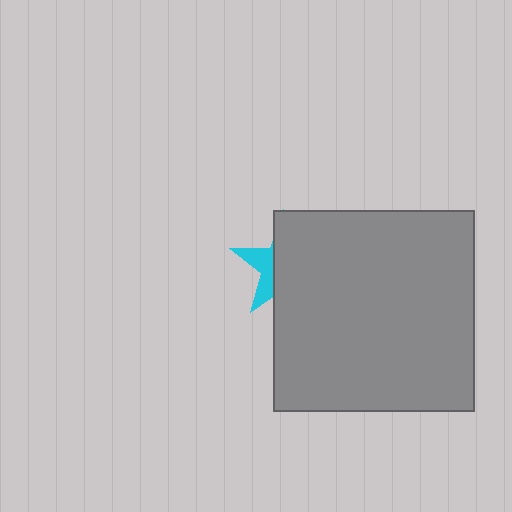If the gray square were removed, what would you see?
You would see the complete cyan star.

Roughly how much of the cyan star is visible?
A small part of it is visible (roughly 32%).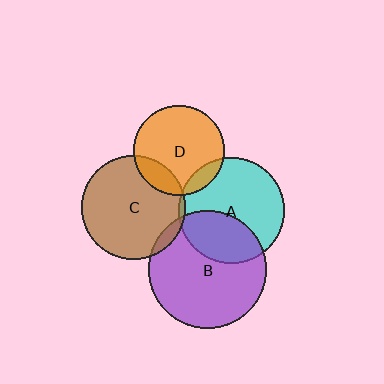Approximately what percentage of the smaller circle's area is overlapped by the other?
Approximately 5%.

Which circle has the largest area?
Circle B (purple).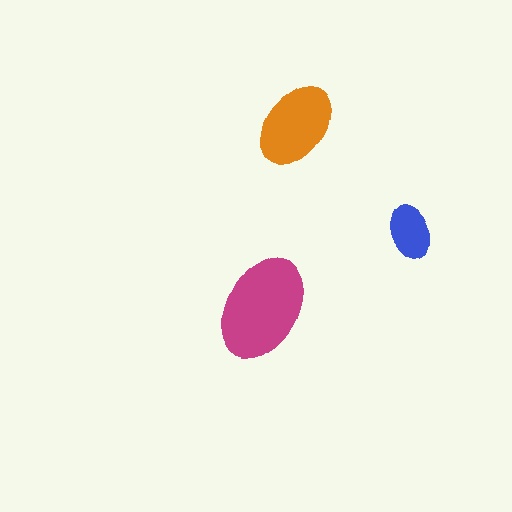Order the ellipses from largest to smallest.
the magenta one, the orange one, the blue one.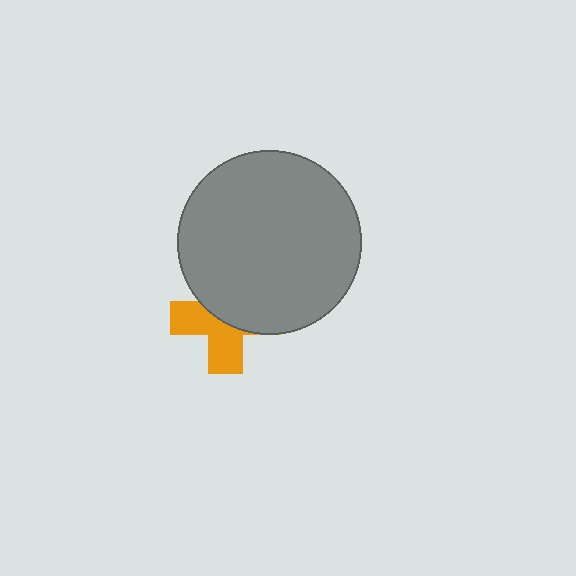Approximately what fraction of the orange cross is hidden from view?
Roughly 53% of the orange cross is hidden behind the gray circle.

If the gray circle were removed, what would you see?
You would see the complete orange cross.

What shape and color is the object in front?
The object in front is a gray circle.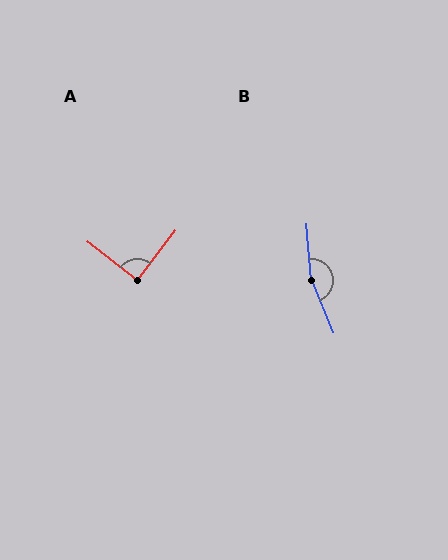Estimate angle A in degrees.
Approximately 90 degrees.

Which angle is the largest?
B, at approximately 163 degrees.